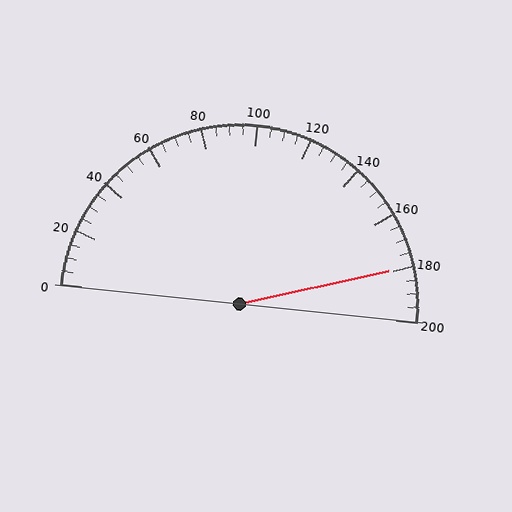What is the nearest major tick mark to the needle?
The nearest major tick mark is 180.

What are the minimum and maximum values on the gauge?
The gauge ranges from 0 to 200.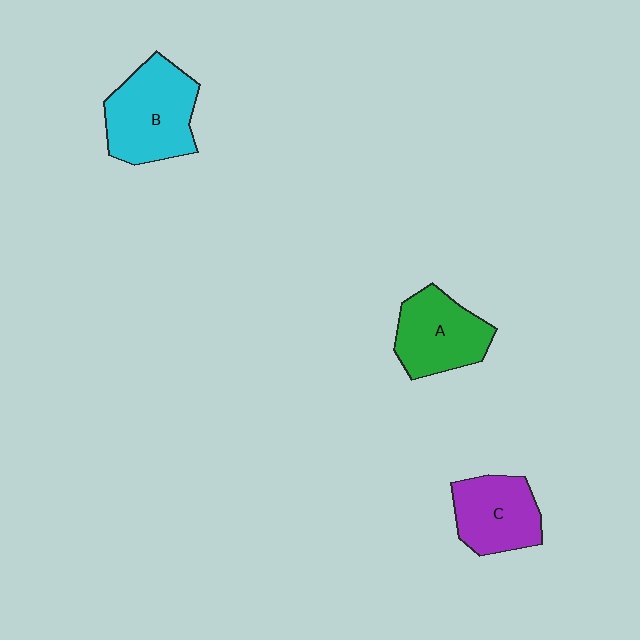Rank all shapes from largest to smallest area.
From largest to smallest: B (cyan), A (green), C (purple).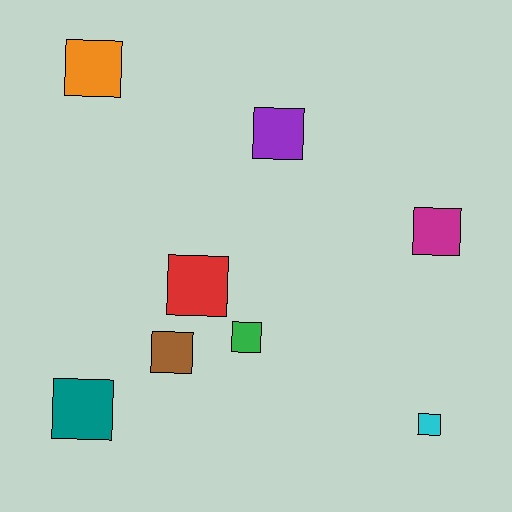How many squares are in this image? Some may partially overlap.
There are 8 squares.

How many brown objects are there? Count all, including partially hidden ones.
There is 1 brown object.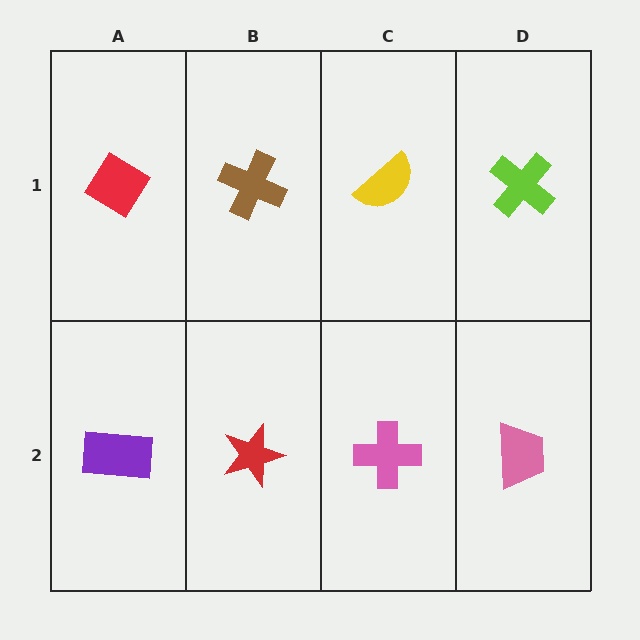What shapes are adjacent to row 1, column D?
A pink trapezoid (row 2, column D), a yellow semicircle (row 1, column C).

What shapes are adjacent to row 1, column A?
A purple rectangle (row 2, column A), a brown cross (row 1, column B).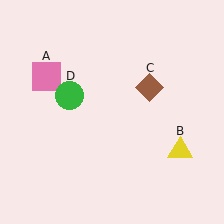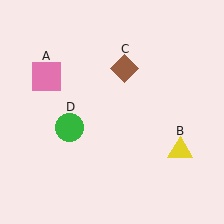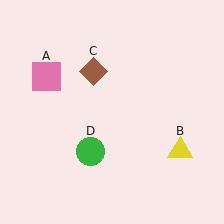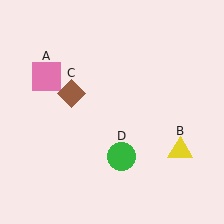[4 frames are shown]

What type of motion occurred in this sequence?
The brown diamond (object C), green circle (object D) rotated counterclockwise around the center of the scene.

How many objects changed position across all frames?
2 objects changed position: brown diamond (object C), green circle (object D).